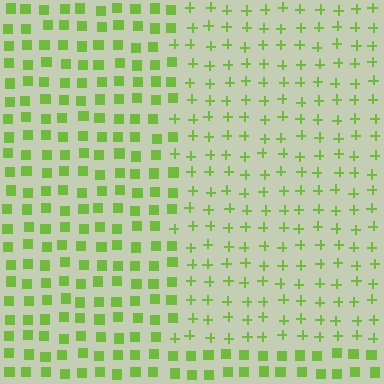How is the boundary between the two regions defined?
The boundary is defined by a change in element shape: plus signs inside vs. squares outside. All elements share the same color and spacing.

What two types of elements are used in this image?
The image uses plus signs inside the rectangle region and squares outside it.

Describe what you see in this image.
The image is filled with small lime elements arranged in a uniform grid. A rectangle-shaped region contains plus signs, while the surrounding area contains squares. The boundary is defined purely by the change in element shape.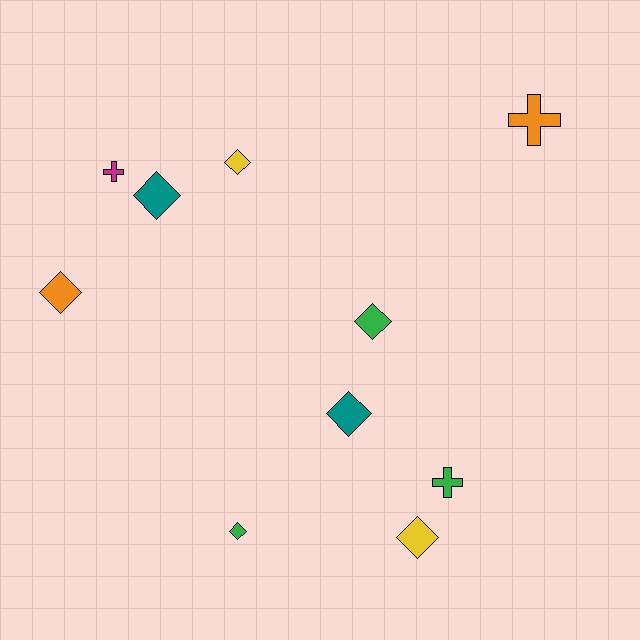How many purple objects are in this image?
There are no purple objects.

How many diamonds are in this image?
There are 7 diamonds.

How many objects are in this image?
There are 10 objects.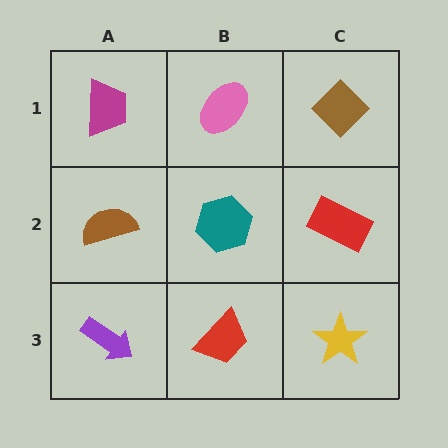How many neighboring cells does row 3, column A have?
2.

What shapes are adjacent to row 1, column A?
A brown semicircle (row 2, column A), a pink ellipse (row 1, column B).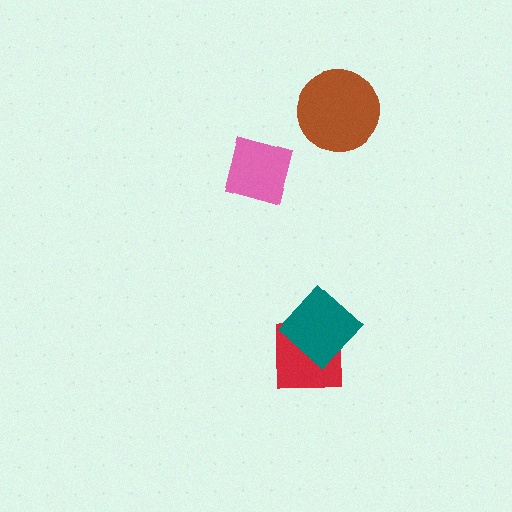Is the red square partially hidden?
Yes, it is partially covered by another shape.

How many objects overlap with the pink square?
0 objects overlap with the pink square.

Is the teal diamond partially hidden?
No, no other shape covers it.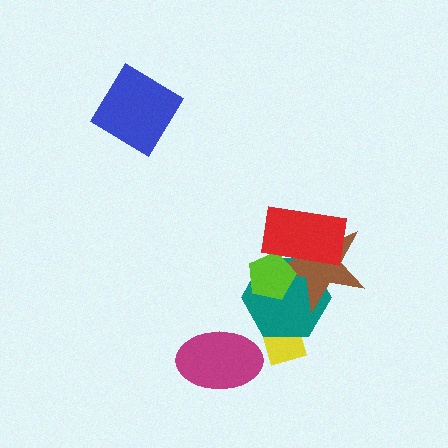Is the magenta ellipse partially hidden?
No, no other shape covers it.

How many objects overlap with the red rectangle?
3 objects overlap with the red rectangle.